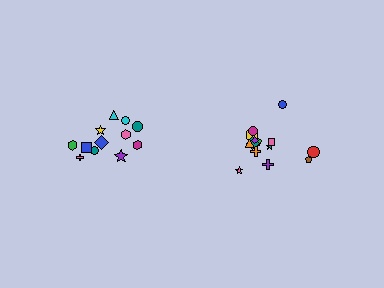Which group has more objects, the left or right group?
The right group.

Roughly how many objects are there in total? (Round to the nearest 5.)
Roughly 25 objects in total.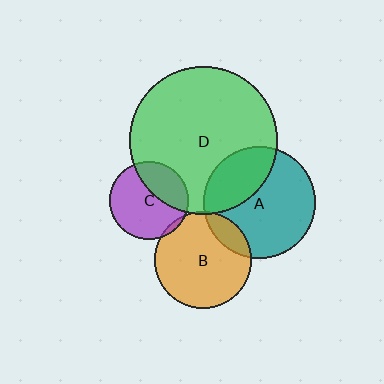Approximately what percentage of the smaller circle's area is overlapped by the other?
Approximately 5%.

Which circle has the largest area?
Circle D (green).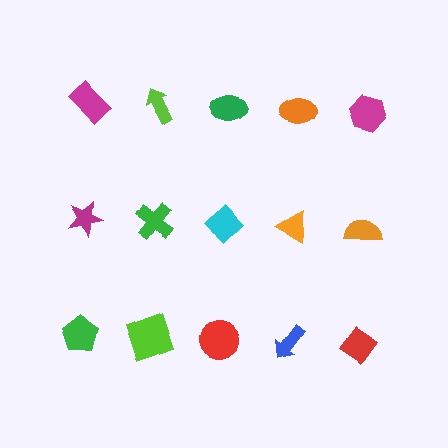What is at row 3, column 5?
A red diamond.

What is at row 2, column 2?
A green cross.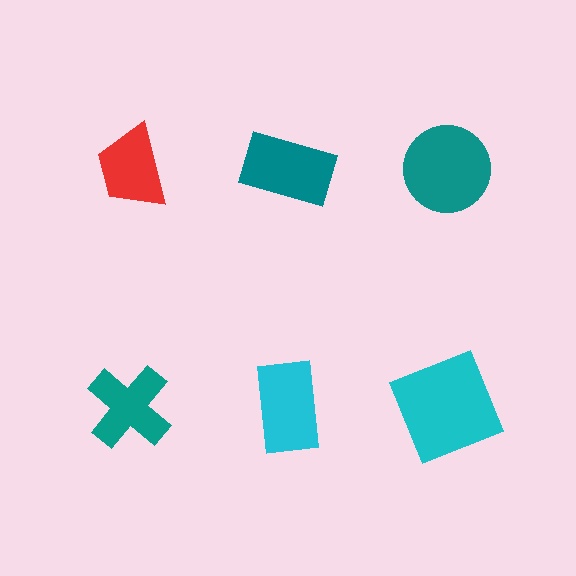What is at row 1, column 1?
A red trapezoid.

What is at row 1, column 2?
A teal rectangle.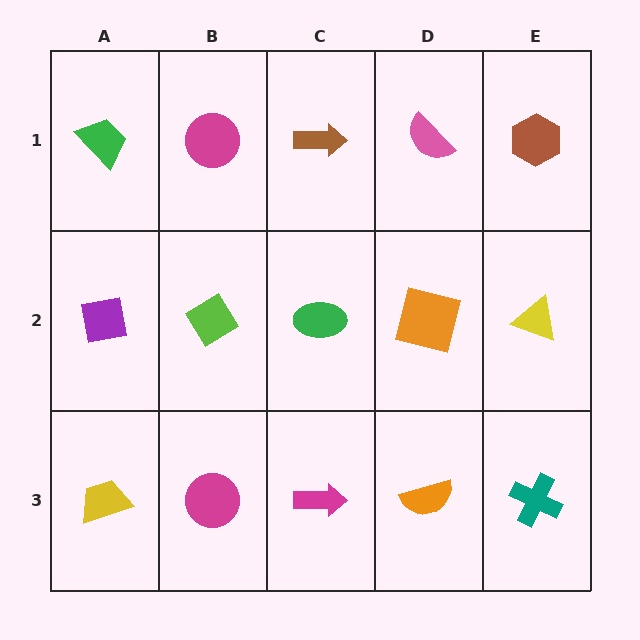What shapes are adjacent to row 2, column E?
A brown hexagon (row 1, column E), a teal cross (row 3, column E), an orange square (row 2, column D).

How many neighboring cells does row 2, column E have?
3.